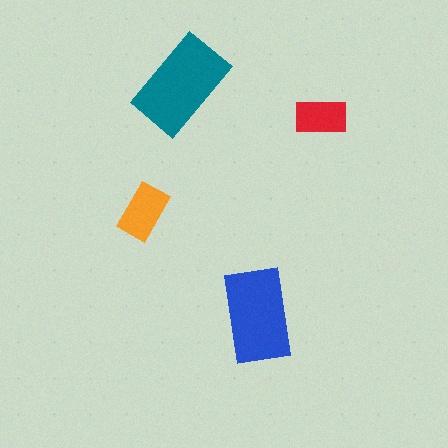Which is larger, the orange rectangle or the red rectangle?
The orange one.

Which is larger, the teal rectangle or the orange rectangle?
The teal one.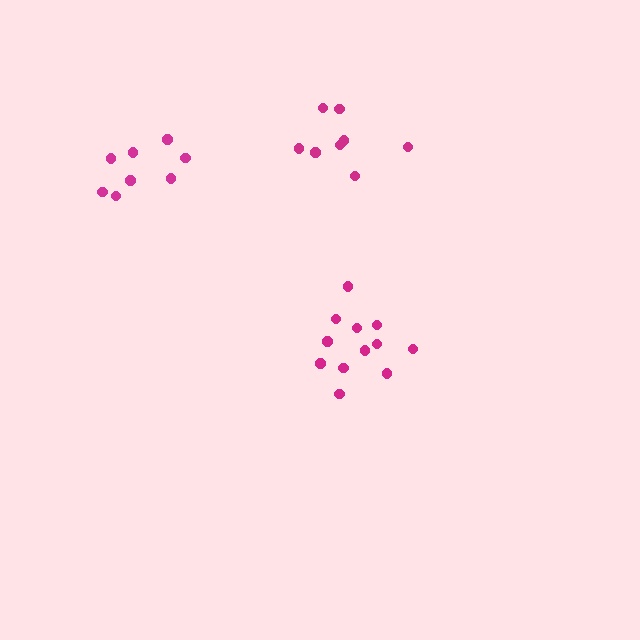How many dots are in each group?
Group 1: 12 dots, Group 2: 8 dots, Group 3: 8 dots (28 total).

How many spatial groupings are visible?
There are 3 spatial groupings.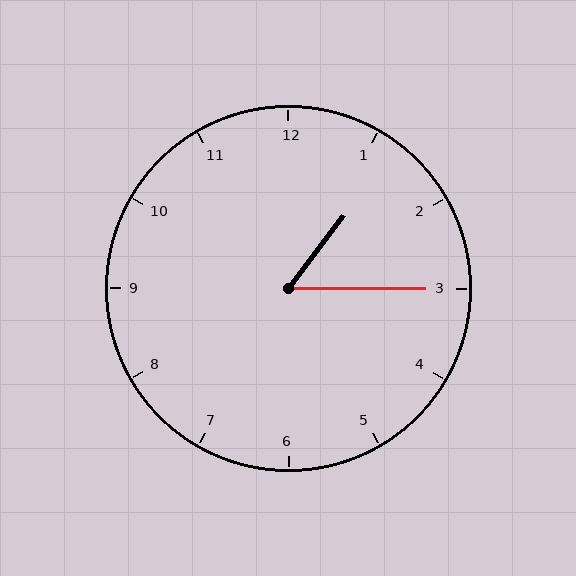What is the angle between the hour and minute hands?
Approximately 52 degrees.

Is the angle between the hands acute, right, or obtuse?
It is acute.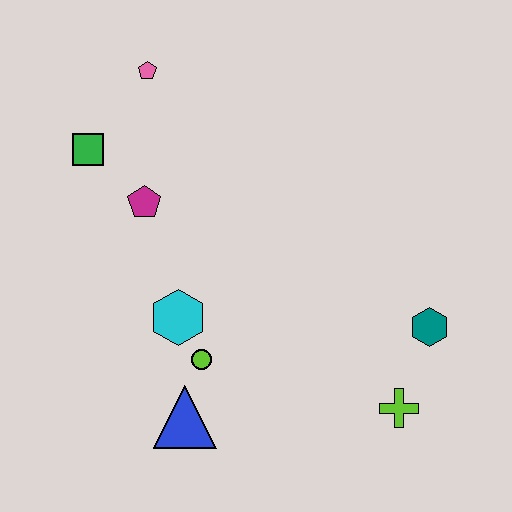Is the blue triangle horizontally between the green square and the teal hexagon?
Yes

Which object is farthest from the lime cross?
The pink pentagon is farthest from the lime cross.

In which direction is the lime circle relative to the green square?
The lime circle is below the green square.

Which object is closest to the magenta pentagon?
The green square is closest to the magenta pentagon.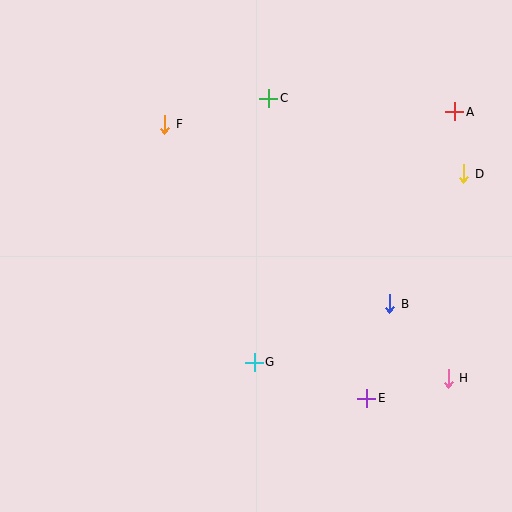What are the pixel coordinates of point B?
Point B is at (390, 304).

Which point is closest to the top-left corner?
Point F is closest to the top-left corner.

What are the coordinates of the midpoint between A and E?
The midpoint between A and E is at (411, 255).